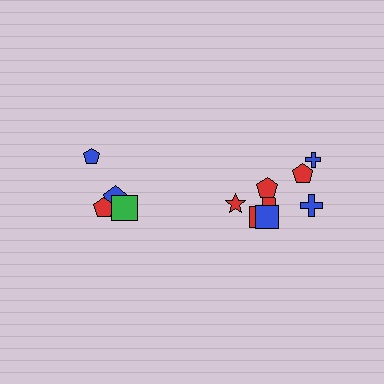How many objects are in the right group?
There are 8 objects.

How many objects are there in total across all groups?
There are 12 objects.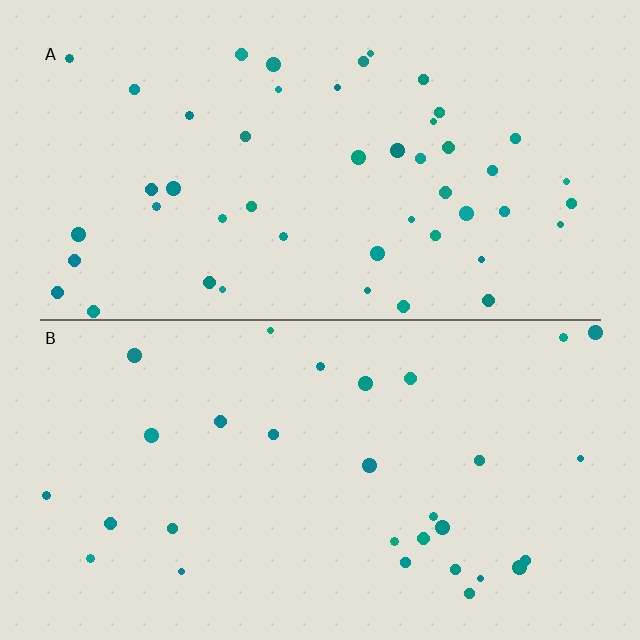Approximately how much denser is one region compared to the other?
Approximately 1.6× — region A over region B.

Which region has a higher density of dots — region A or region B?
A (the top).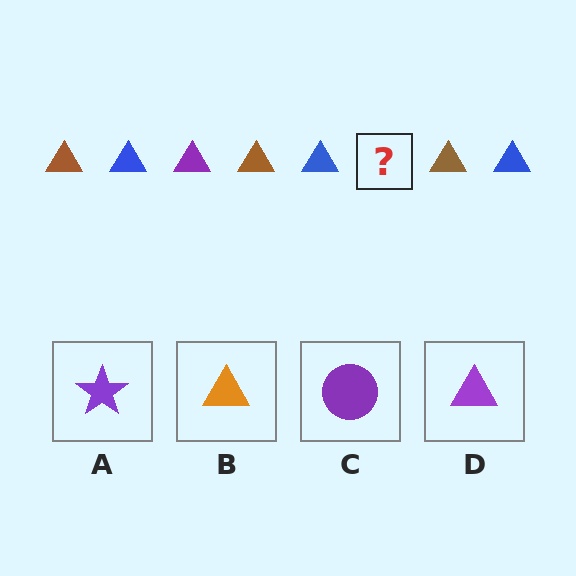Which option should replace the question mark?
Option D.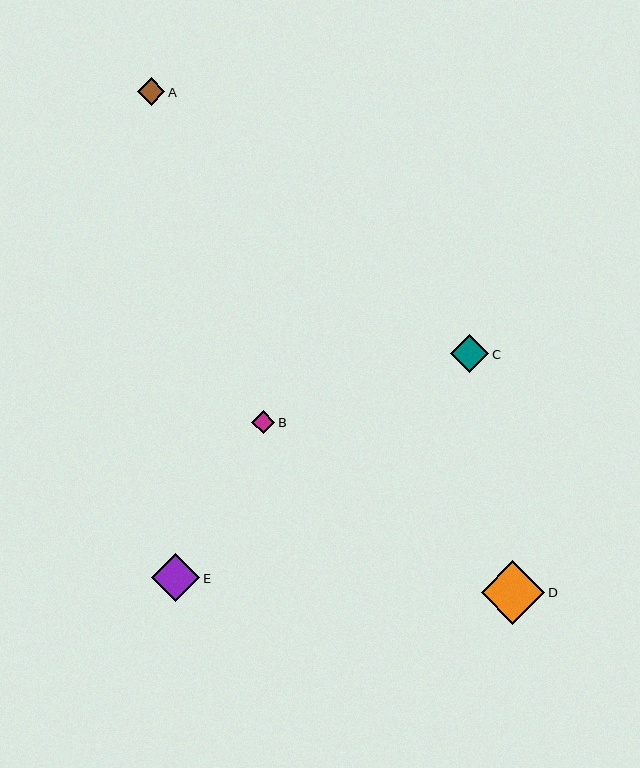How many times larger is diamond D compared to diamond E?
Diamond D is approximately 1.3 times the size of diamond E.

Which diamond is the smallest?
Diamond B is the smallest with a size of approximately 23 pixels.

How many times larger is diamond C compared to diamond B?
Diamond C is approximately 1.7 times the size of diamond B.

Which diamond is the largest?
Diamond D is the largest with a size of approximately 64 pixels.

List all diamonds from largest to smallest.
From largest to smallest: D, E, C, A, B.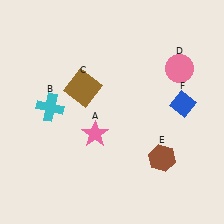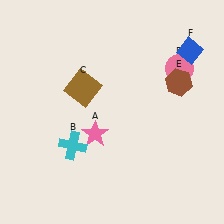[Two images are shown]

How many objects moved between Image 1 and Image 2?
3 objects moved between the two images.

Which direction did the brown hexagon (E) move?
The brown hexagon (E) moved up.